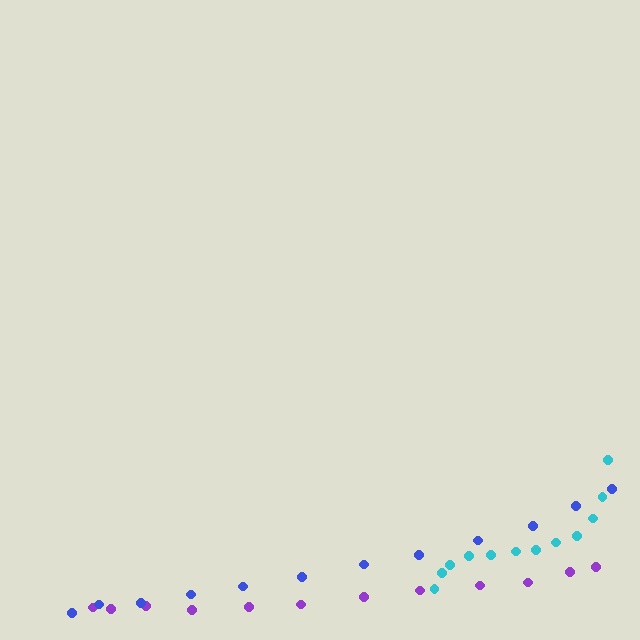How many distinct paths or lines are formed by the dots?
There are 3 distinct paths.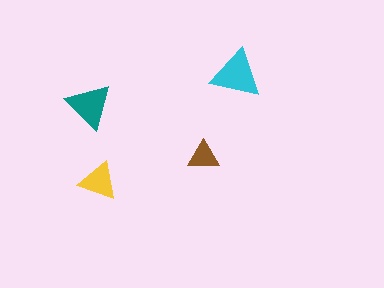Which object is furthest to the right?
The cyan triangle is rightmost.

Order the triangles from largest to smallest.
the cyan one, the teal one, the yellow one, the brown one.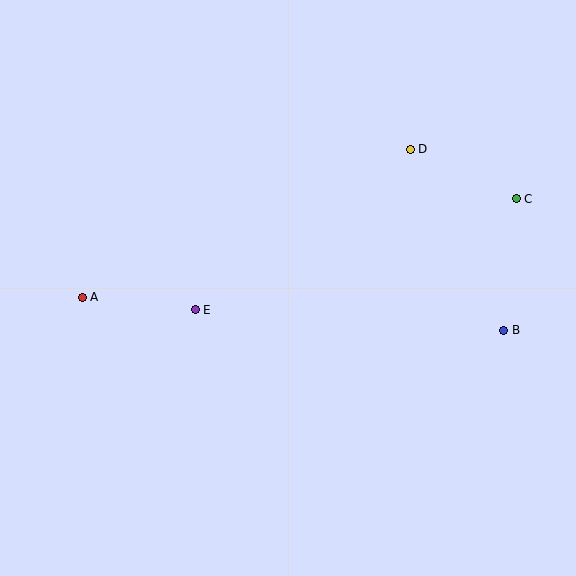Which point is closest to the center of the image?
Point E at (195, 310) is closest to the center.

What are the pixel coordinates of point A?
Point A is at (82, 297).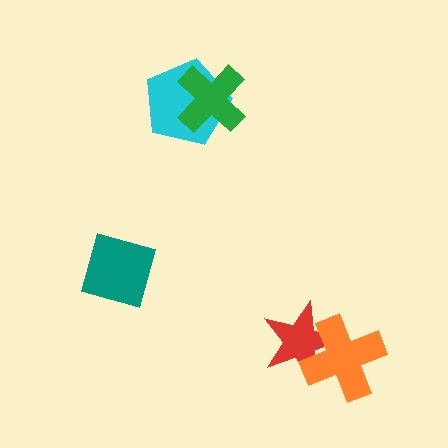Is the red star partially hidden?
Yes, it is partially covered by another shape.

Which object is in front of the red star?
The orange cross is in front of the red star.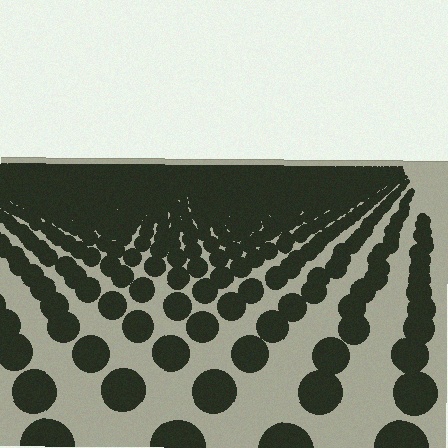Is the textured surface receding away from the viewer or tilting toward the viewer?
The surface is receding away from the viewer. Texture elements get smaller and denser toward the top.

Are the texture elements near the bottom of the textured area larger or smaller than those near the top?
Larger. Near the bottom, elements are closer to the viewer and appear at a bigger on-screen size.